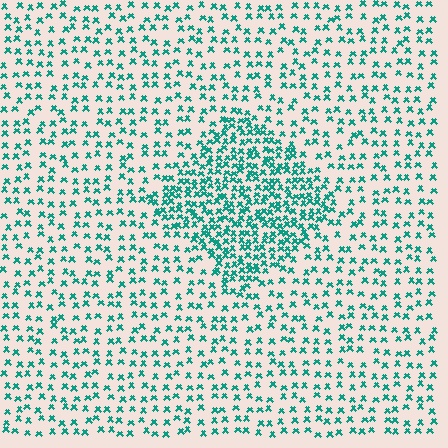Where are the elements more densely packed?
The elements are more densely packed inside the diamond boundary.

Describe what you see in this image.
The image contains small teal elements arranged at two different densities. A diamond-shaped region is visible where the elements are more densely packed than the surrounding area.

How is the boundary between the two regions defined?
The boundary is defined by a change in element density (approximately 2.3x ratio). All elements are the same color, size, and shape.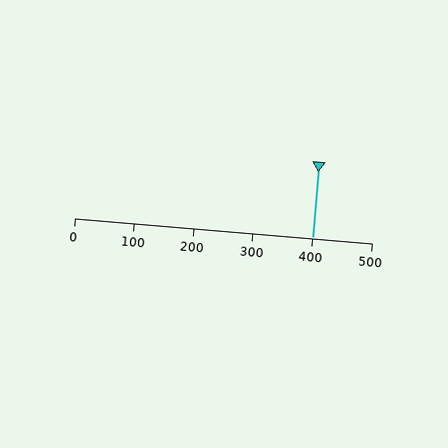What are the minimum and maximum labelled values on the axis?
The axis runs from 0 to 500.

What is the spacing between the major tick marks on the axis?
The major ticks are spaced 100 apart.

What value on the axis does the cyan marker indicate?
The marker indicates approximately 400.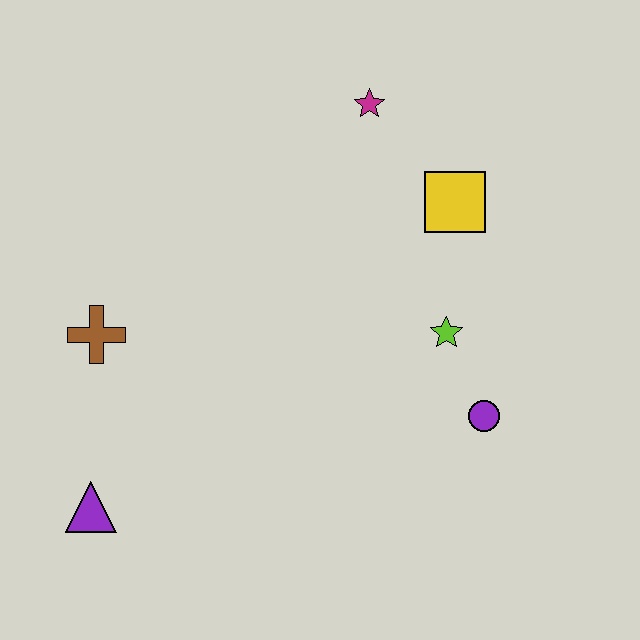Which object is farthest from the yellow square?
The purple triangle is farthest from the yellow square.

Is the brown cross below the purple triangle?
No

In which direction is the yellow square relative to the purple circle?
The yellow square is above the purple circle.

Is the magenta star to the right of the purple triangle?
Yes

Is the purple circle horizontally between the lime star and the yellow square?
No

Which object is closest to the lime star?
The purple circle is closest to the lime star.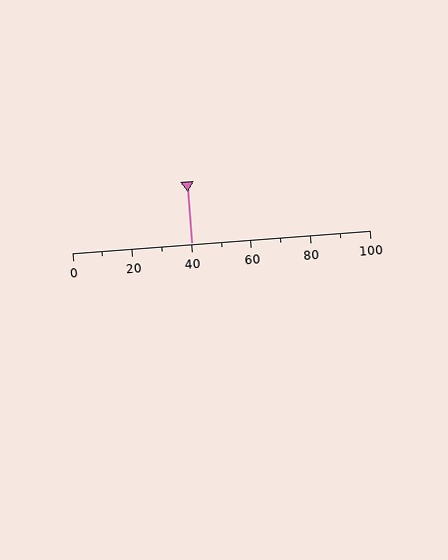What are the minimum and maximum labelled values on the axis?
The axis runs from 0 to 100.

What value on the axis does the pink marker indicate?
The marker indicates approximately 40.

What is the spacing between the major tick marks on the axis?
The major ticks are spaced 20 apart.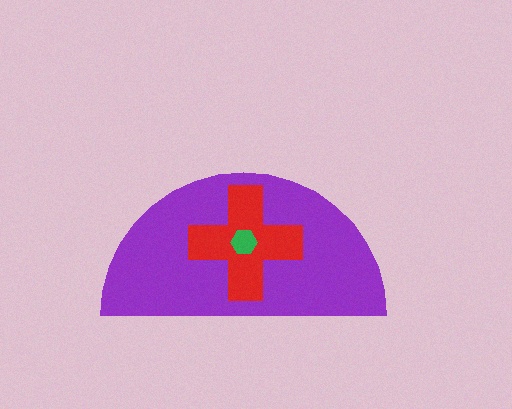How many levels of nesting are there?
3.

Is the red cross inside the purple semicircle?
Yes.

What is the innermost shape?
The green hexagon.